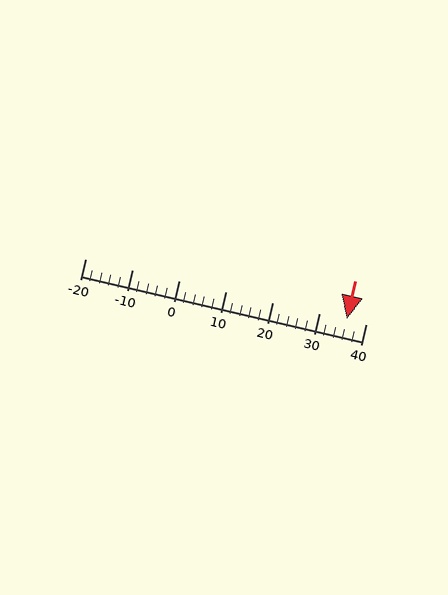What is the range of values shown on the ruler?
The ruler shows values from -20 to 40.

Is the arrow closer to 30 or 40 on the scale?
The arrow is closer to 40.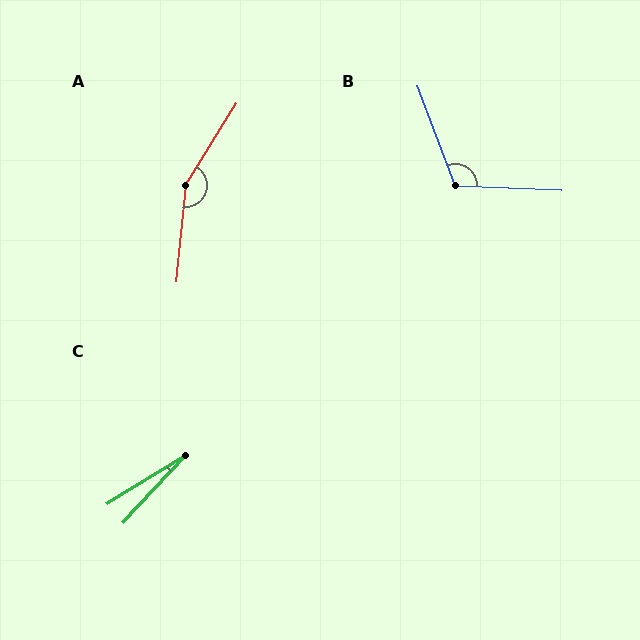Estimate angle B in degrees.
Approximately 113 degrees.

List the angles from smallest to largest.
C (15°), B (113°), A (154°).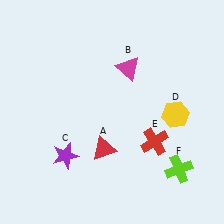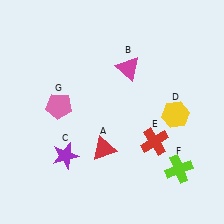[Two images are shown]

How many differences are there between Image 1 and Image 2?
There is 1 difference between the two images.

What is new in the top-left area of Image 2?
A pink pentagon (G) was added in the top-left area of Image 2.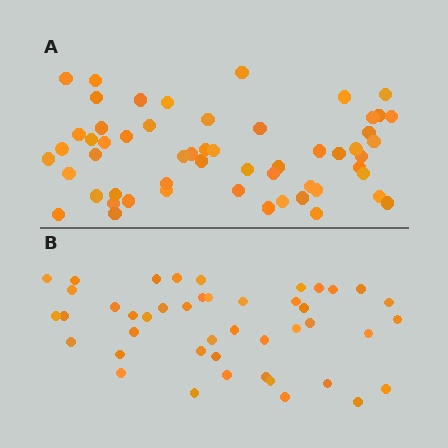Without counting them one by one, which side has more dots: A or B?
Region A (the top region) has more dots.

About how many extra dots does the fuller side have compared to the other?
Region A has roughly 12 or so more dots than region B.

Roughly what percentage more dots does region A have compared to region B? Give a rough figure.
About 25% more.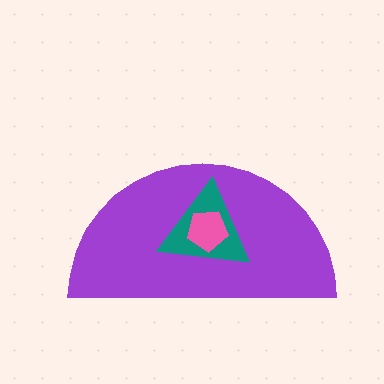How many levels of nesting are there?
3.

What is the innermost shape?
The pink pentagon.